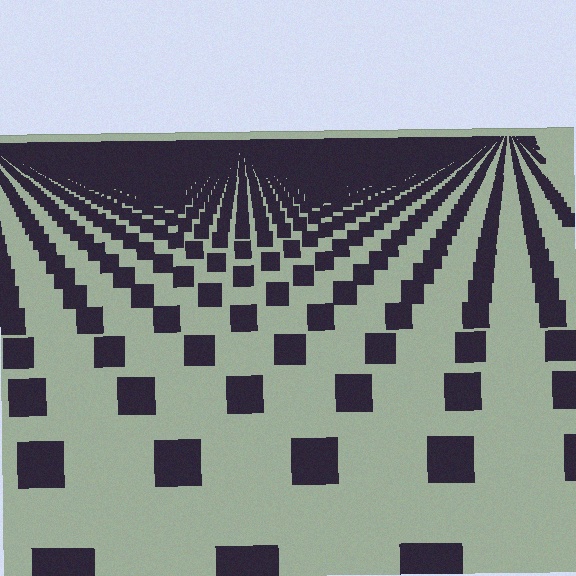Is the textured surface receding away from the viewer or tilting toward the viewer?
The surface is receding away from the viewer. Texture elements get smaller and denser toward the top.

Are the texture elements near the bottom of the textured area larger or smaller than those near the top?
Larger. Near the bottom, elements are closer to the viewer and appear at a bigger on-screen size.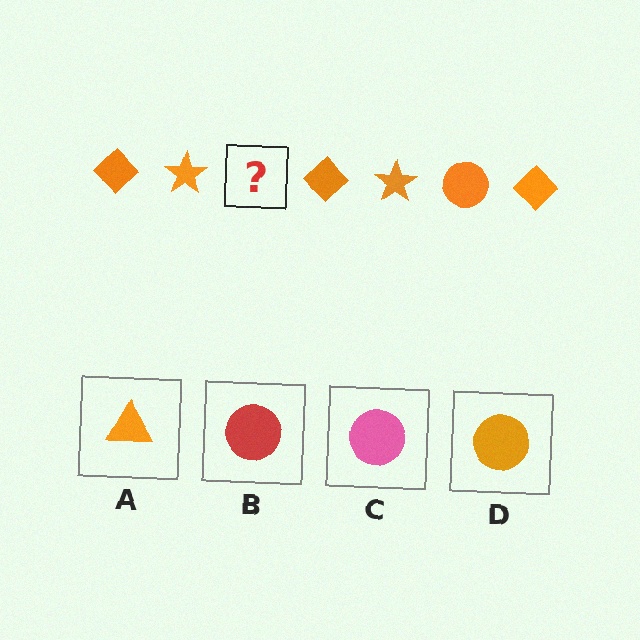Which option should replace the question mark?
Option D.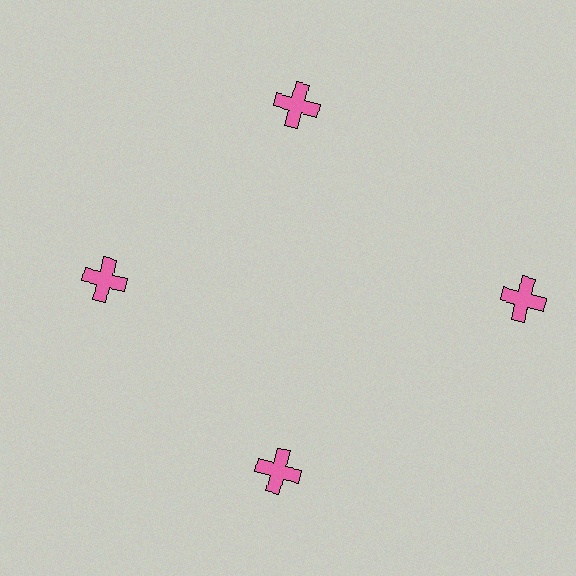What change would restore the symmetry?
The symmetry would be restored by moving it inward, back onto the ring so that all 4 crosses sit at equal angles and equal distance from the center.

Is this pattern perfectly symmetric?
No. The 4 pink crosses are arranged in a ring, but one element near the 3 o'clock position is pushed outward from the center, breaking the 4-fold rotational symmetry.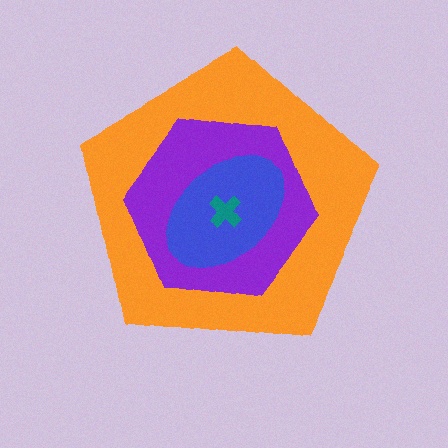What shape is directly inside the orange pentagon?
The purple hexagon.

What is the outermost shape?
The orange pentagon.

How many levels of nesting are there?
4.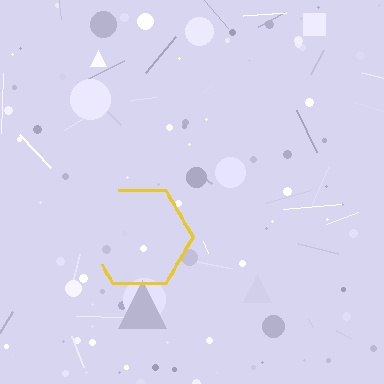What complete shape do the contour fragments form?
The contour fragments form a hexagon.